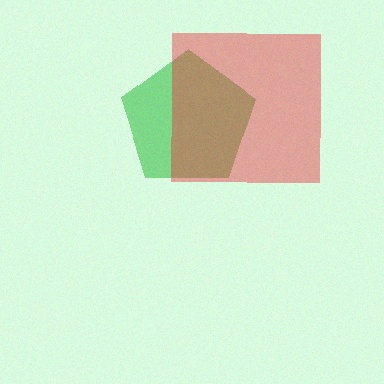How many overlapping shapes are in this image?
There are 2 overlapping shapes in the image.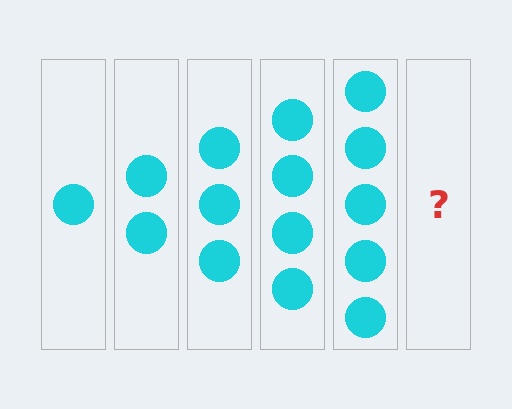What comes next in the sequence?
The next element should be 6 circles.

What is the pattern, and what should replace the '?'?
The pattern is that each step adds one more circle. The '?' should be 6 circles.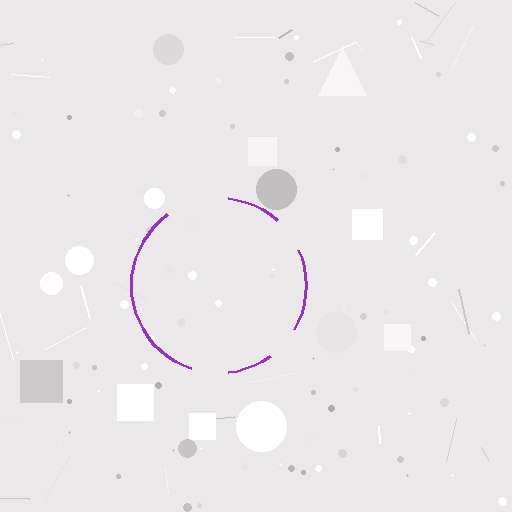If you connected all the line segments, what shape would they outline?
They would outline a circle.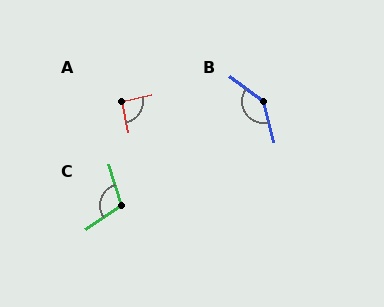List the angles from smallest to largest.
A (91°), C (107°), B (142°).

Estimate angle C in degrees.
Approximately 107 degrees.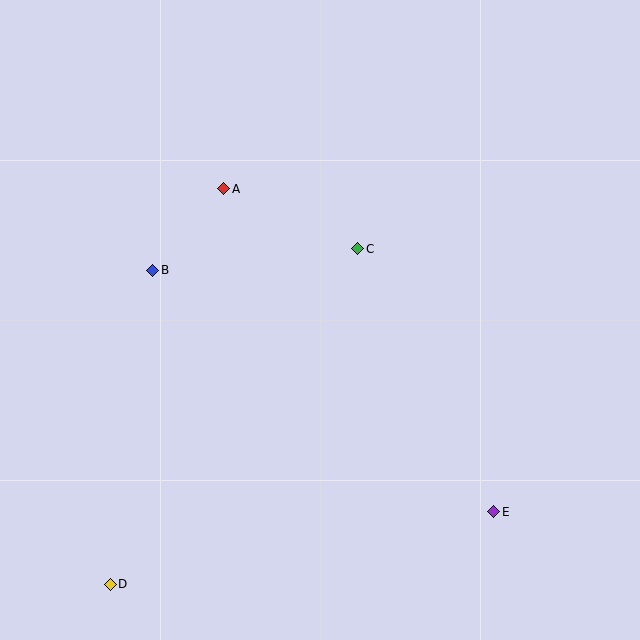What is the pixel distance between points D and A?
The distance between D and A is 412 pixels.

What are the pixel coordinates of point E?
Point E is at (494, 512).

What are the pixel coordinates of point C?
Point C is at (358, 249).